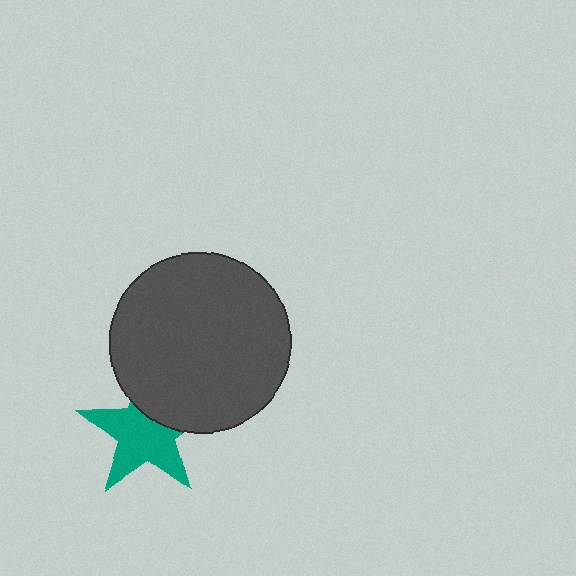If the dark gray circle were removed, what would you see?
You would see the complete teal star.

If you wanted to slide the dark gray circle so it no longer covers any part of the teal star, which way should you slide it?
Slide it up — that is the most direct way to separate the two shapes.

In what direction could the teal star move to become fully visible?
The teal star could move down. That would shift it out from behind the dark gray circle entirely.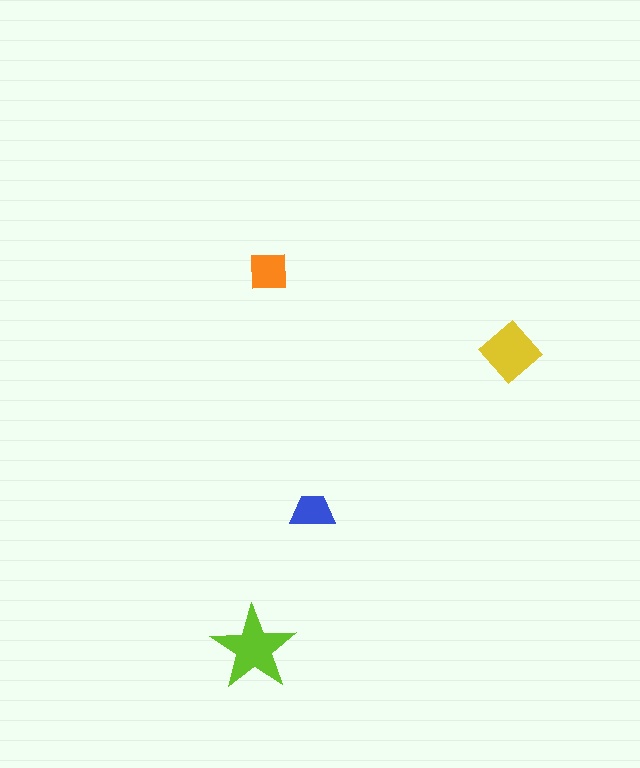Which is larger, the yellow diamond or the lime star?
The lime star.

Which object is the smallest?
The blue trapezoid.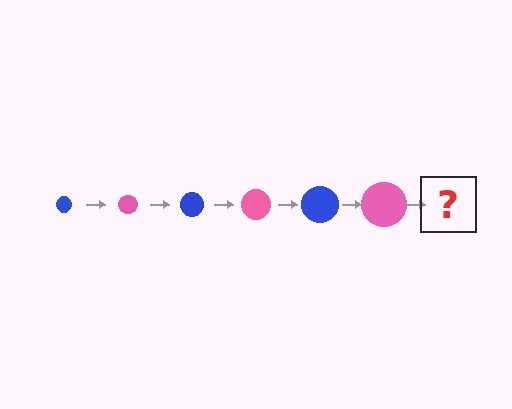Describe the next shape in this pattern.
It should be a blue circle, larger than the previous one.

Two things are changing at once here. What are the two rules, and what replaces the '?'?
The two rules are that the circle grows larger each step and the color cycles through blue and pink. The '?' should be a blue circle, larger than the previous one.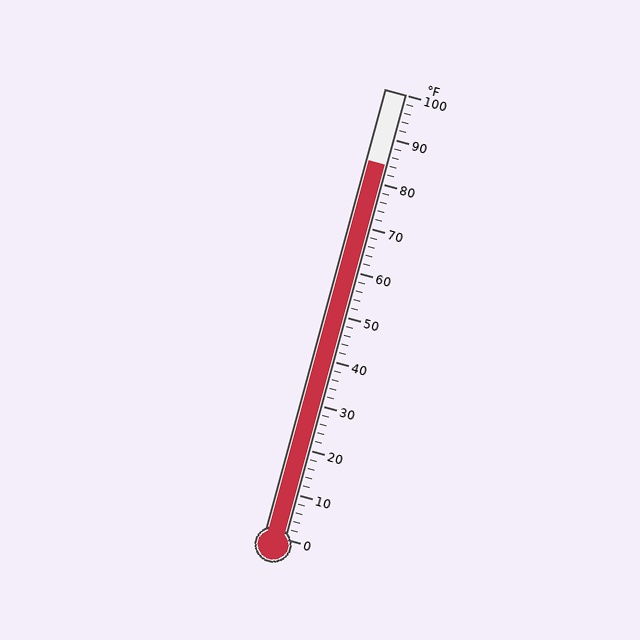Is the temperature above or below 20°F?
The temperature is above 20°F.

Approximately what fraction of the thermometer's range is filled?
The thermometer is filled to approximately 85% of its range.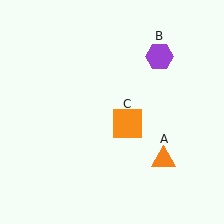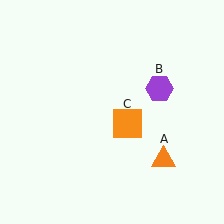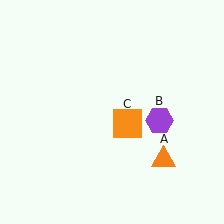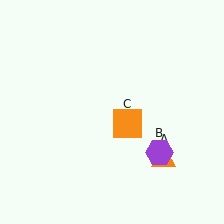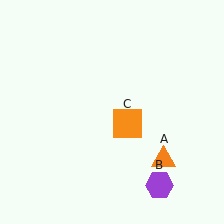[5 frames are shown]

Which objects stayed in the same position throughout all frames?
Orange triangle (object A) and orange square (object C) remained stationary.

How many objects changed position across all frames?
1 object changed position: purple hexagon (object B).